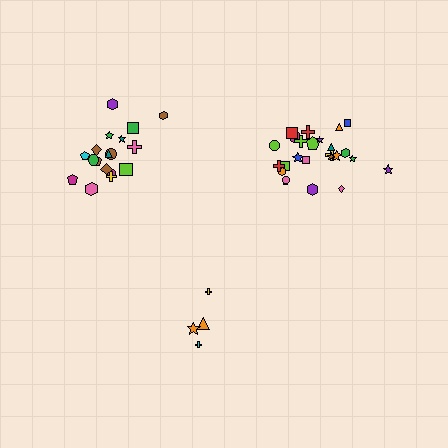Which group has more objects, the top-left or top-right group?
The top-right group.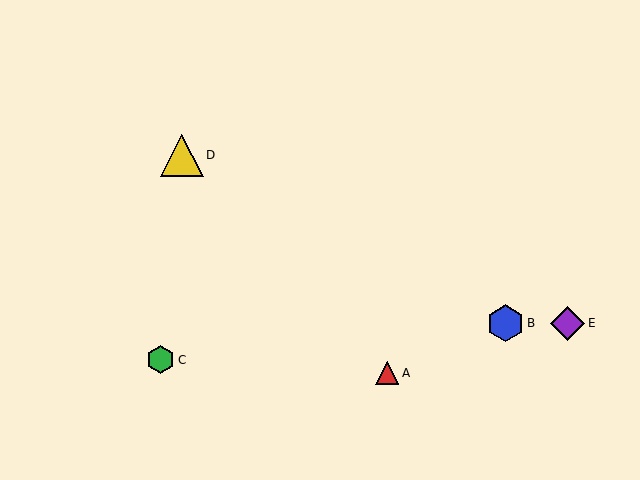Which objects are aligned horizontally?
Objects B, E are aligned horizontally.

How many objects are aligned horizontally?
2 objects (B, E) are aligned horizontally.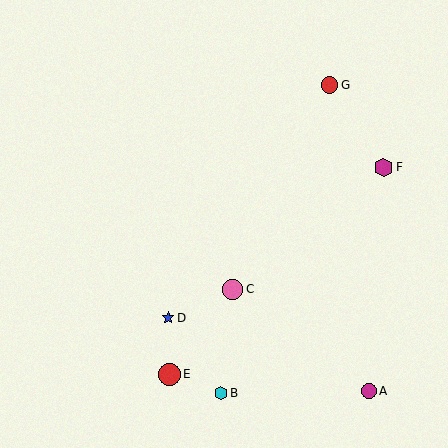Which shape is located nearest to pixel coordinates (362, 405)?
The magenta circle (labeled A) at (369, 391) is nearest to that location.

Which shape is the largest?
The red circle (labeled E) is the largest.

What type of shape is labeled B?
Shape B is a cyan hexagon.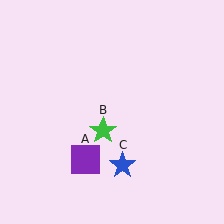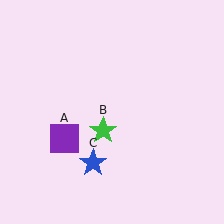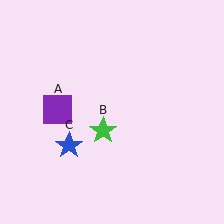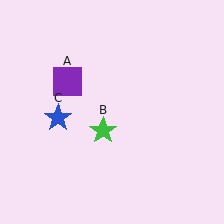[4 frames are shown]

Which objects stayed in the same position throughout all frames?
Green star (object B) remained stationary.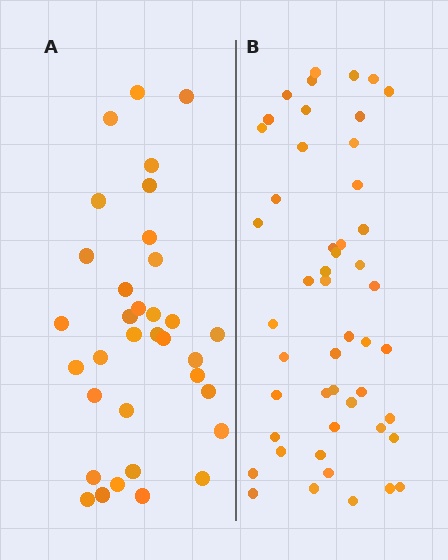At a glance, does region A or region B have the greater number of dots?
Region B (the right region) has more dots.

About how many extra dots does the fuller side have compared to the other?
Region B has approximately 15 more dots than region A.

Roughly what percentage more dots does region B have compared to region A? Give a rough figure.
About 45% more.